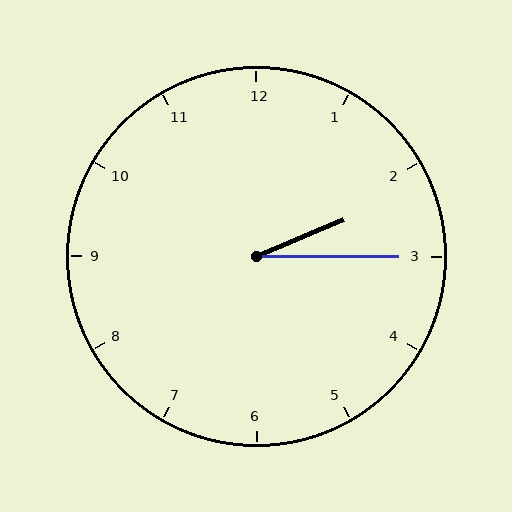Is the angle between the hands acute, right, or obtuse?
It is acute.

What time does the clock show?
2:15.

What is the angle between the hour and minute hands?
Approximately 22 degrees.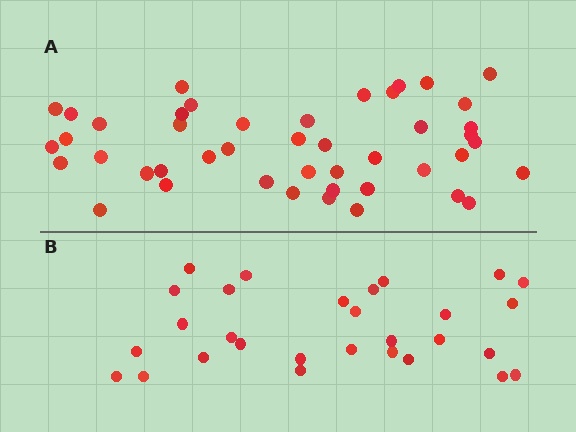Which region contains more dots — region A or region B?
Region A (the top region) has more dots.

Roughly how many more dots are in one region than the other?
Region A has approximately 15 more dots than region B.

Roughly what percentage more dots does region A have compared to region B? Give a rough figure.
About 55% more.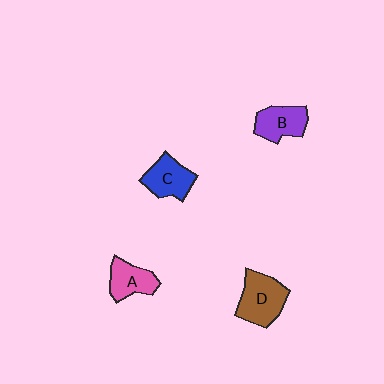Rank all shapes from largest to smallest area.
From largest to smallest: D (brown), C (blue), B (purple), A (pink).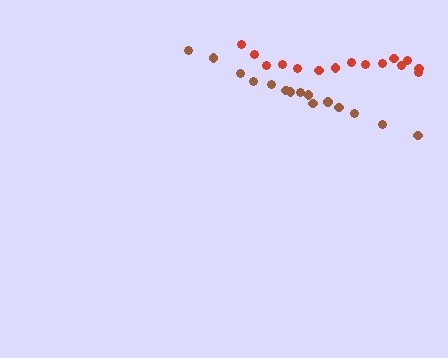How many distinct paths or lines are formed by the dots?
There are 2 distinct paths.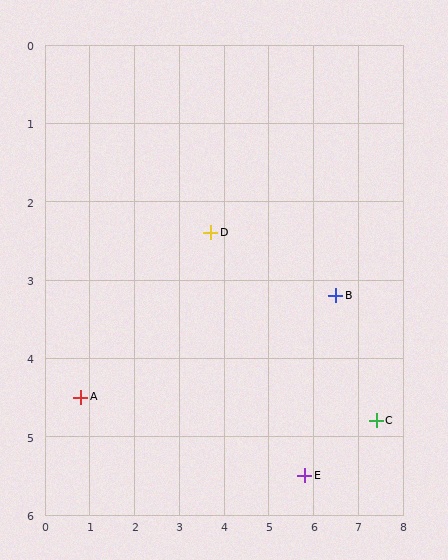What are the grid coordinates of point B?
Point B is at approximately (6.5, 3.2).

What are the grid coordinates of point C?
Point C is at approximately (7.4, 4.8).